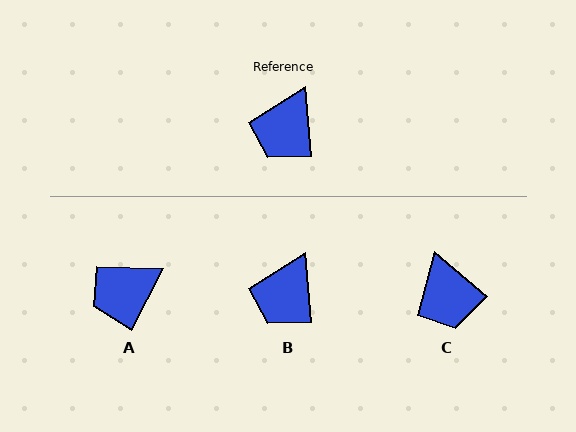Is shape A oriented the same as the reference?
No, it is off by about 33 degrees.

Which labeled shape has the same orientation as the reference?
B.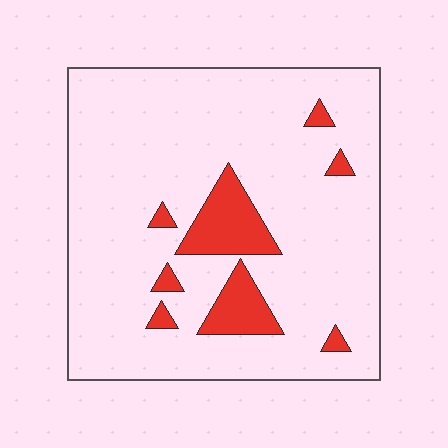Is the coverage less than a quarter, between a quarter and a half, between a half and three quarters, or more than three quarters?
Less than a quarter.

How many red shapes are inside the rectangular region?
8.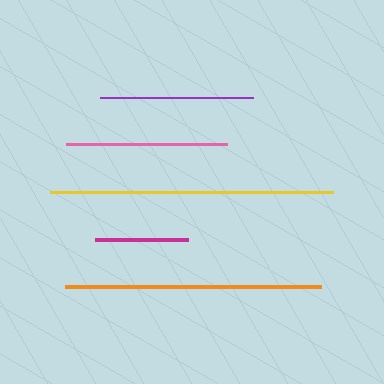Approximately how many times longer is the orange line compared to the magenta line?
The orange line is approximately 2.7 times the length of the magenta line.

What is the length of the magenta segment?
The magenta segment is approximately 93 pixels long.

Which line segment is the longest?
The yellow line is the longest at approximately 283 pixels.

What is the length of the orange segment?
The orange segment is approximately 256 pixels long.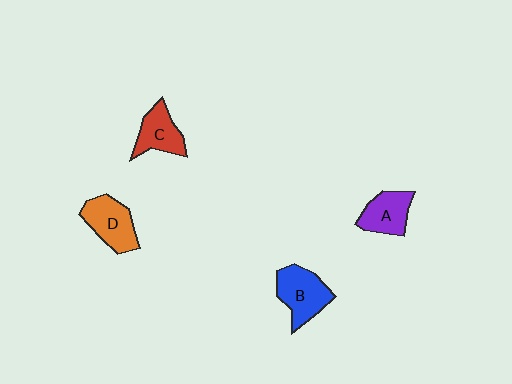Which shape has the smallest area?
Shape C (red).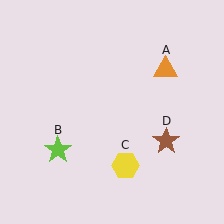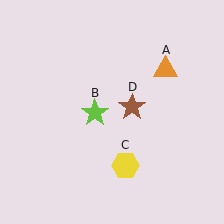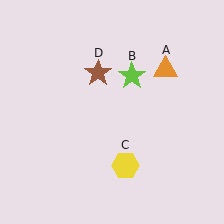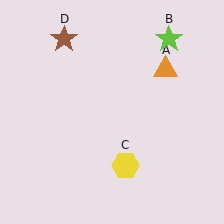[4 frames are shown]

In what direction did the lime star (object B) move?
The lime star (object B) moved up and to the right.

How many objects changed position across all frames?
2 objects changed position: lime star (object B), brown star (object D).